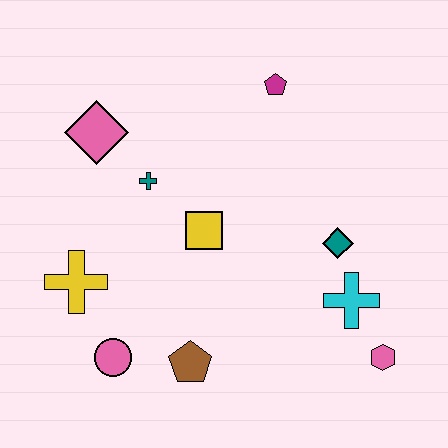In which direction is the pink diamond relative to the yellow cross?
The pink diamond is above the yellow cross.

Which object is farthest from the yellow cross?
The pink hexagon is farthest from the yellow cross.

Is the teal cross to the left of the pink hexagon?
Yes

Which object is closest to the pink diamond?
The teal cross is closest to the pink diamond.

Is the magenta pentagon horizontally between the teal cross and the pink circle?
No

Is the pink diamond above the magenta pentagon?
No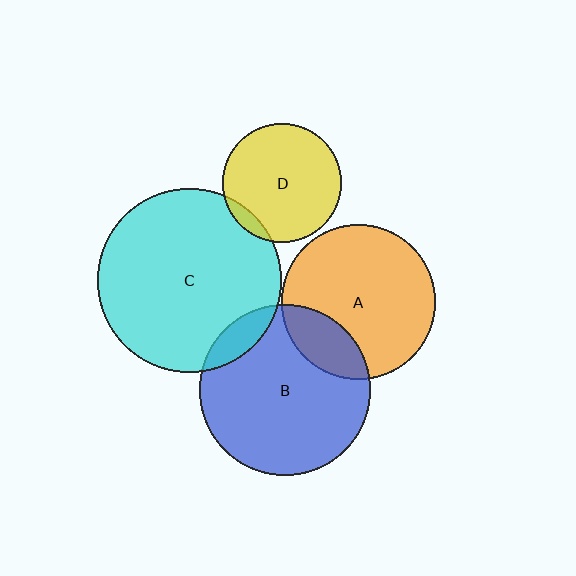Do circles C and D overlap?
Yes.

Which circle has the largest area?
Circle C (cyan).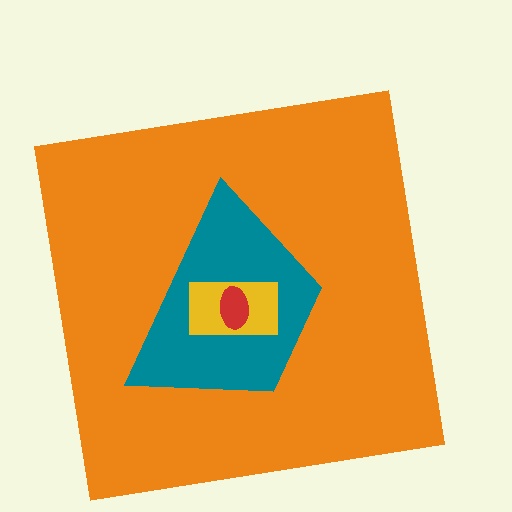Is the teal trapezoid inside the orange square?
Yes.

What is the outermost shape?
The orange square.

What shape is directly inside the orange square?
The teal trapezoid.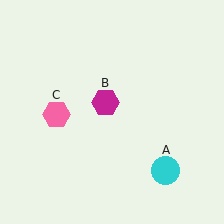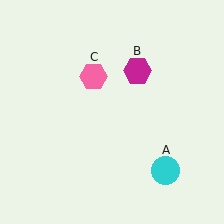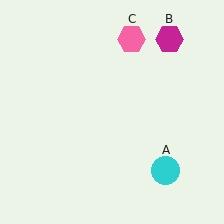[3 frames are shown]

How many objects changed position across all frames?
2 objects changed position: magenta hexagon (object B), pink hexagon (object C).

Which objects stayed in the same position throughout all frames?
Cyan circle (object A) remained stationary.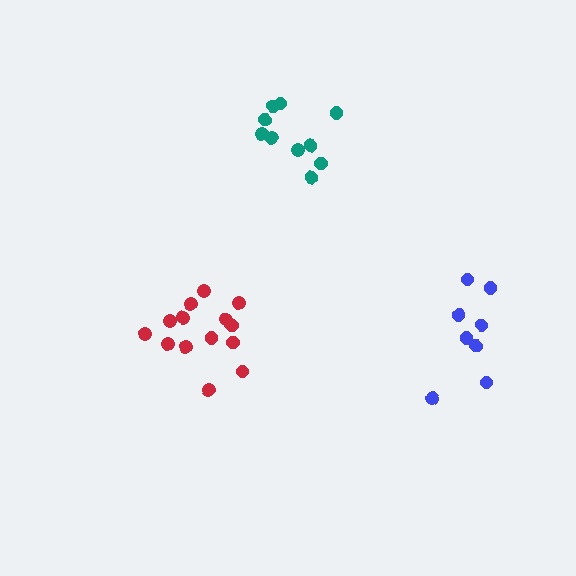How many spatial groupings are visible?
There are 3 spatial groupings.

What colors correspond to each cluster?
The clusters are colored: teal, blue, red.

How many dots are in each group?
Group 1: 10 dots, Group 2: 8 dots, Group 3: 14 dots (32 total).